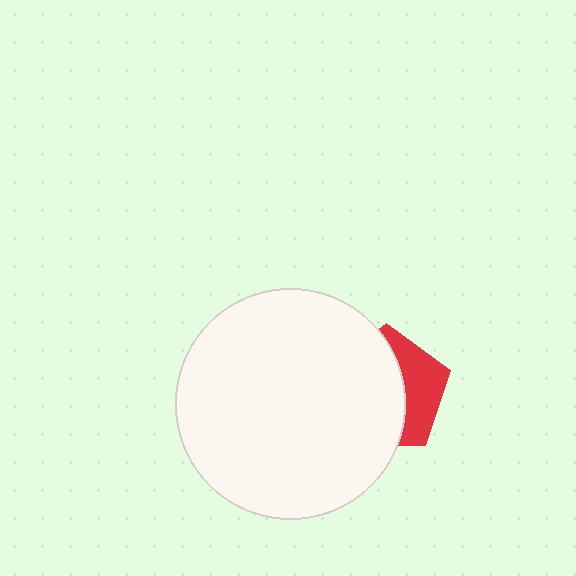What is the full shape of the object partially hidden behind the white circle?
The partially hidden object is a red pentagon.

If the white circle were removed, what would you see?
You would see the complete red pentagon.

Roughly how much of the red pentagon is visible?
A small part of it is visible (roughly 36%).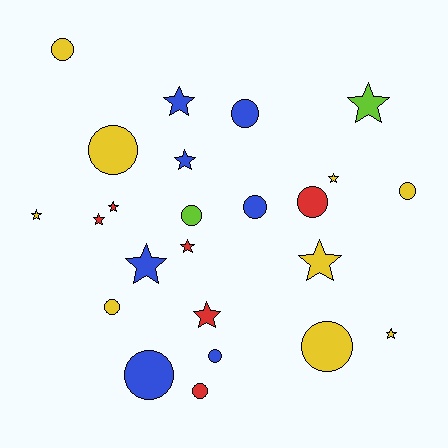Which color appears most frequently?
Yellow, with 9 objects.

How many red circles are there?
There are 2 red circles.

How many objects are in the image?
There are 24 objects.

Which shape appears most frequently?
Circle, with 12 objects.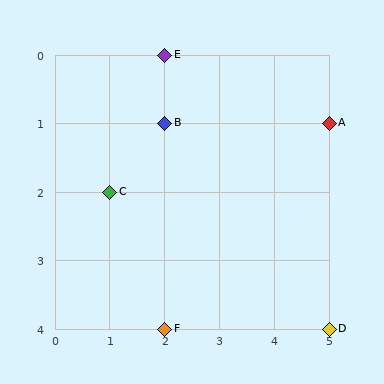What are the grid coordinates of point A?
Point A is at grid coordinates (5, 1).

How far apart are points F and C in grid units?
Points F and C are 1 column and 2 rows apart (about 2.2 grid units diagonally).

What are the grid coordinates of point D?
Point D is at grid coordinates (5, 4).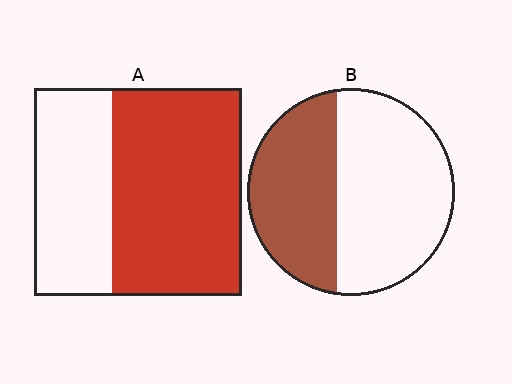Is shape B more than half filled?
No.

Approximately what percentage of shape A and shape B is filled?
A is approximately 60% and B is approximately 40%.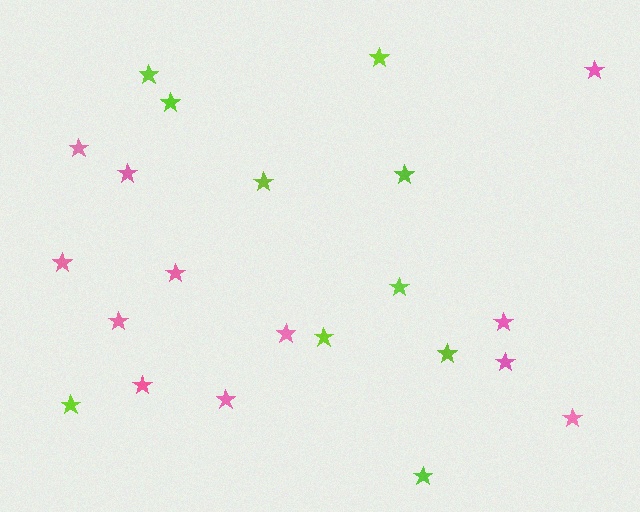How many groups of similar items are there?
There are 2 groups: one group of pink stars (12) and one group of lime stars (10).